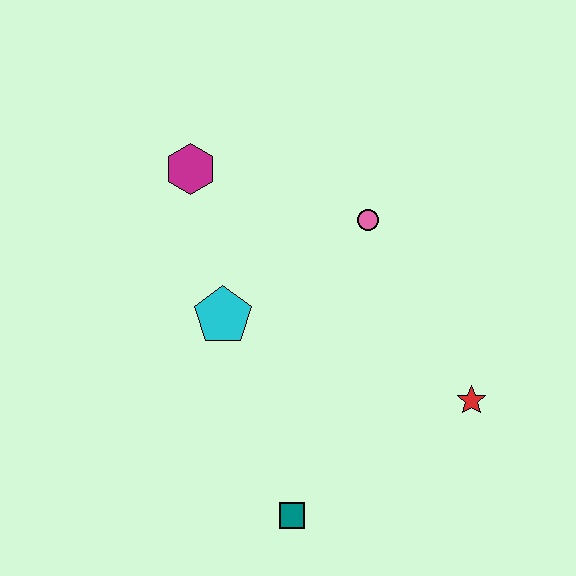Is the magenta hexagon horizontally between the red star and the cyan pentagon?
No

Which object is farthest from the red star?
The magenta hexagon is farthest from the red star.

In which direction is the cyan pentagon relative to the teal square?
The cyan pentagon is above the teal square.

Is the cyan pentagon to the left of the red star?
Yes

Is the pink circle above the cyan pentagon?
Yes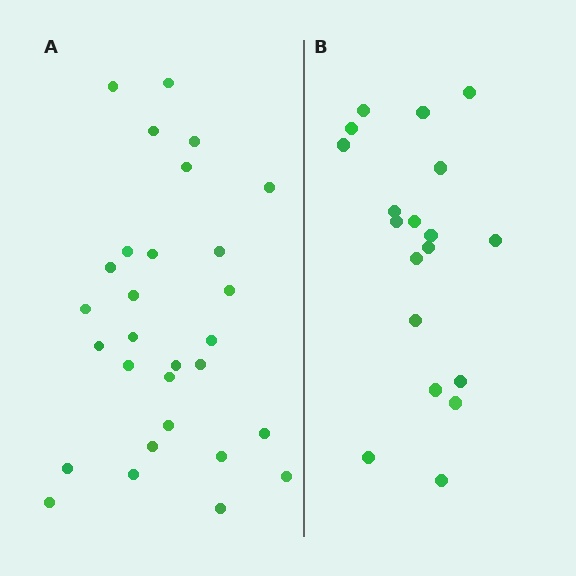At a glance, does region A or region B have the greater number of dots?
Region A (the left region) has more dots.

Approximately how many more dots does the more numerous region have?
Region A has roughly 10 or so more dots than region B.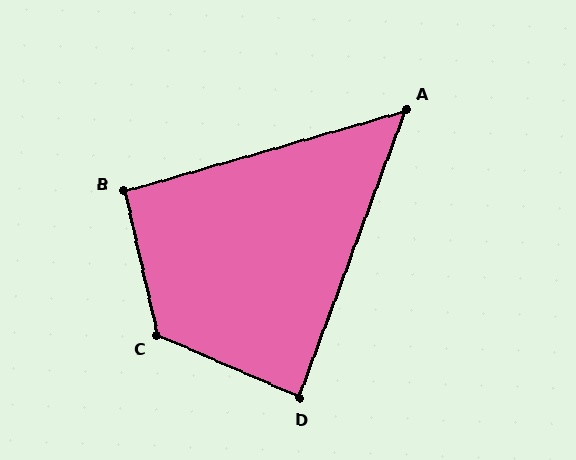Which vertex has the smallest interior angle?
A, at approximately 54 degrees.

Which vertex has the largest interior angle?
C, at approximately 126 degrees.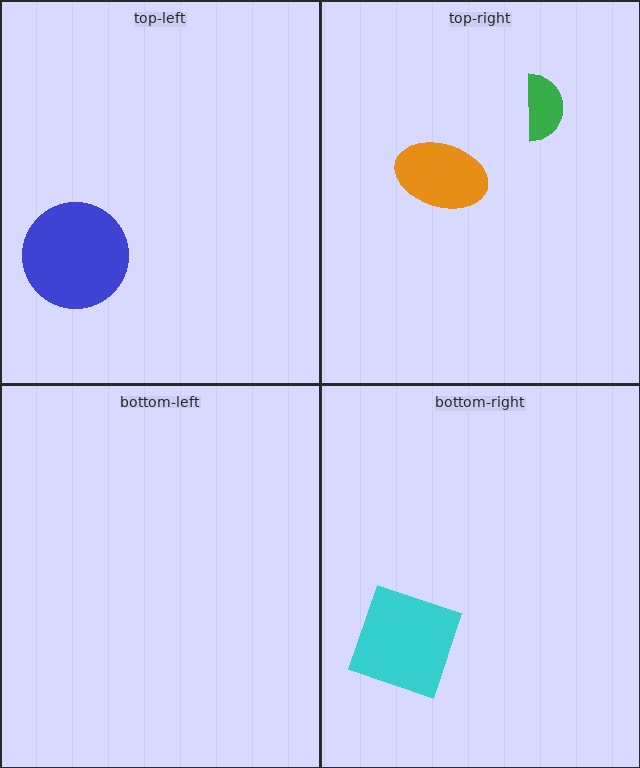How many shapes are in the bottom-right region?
1.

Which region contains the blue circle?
The top-left region.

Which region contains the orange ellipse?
The top-right region.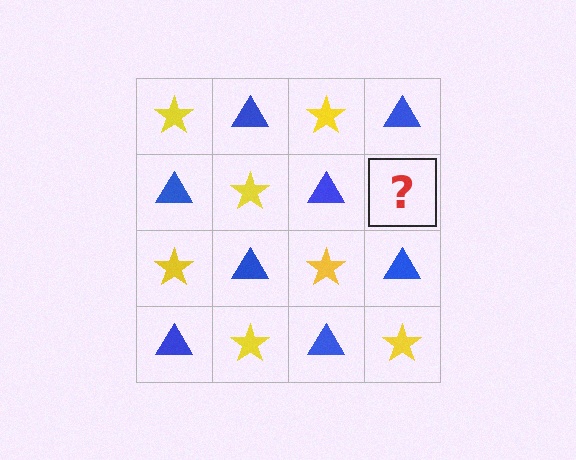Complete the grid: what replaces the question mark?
The question mark should be replaced with a yellow star.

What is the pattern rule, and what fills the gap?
The rule is that it alternates yellow star and blue triangle in a checkerboard pattern. The gap should be filled with a yellow star.